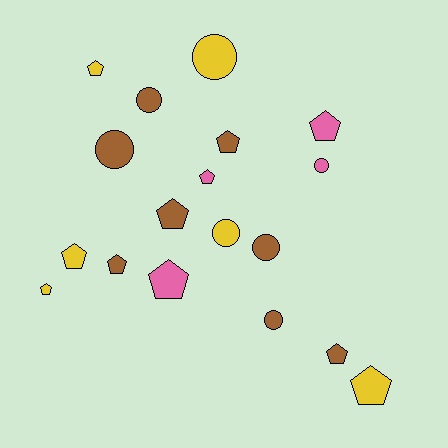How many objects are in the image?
There are 18 objects.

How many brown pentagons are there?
There are 4 brown pentagons.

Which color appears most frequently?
Brown, with 8 objects.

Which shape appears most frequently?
Pentagon, with 11 objects.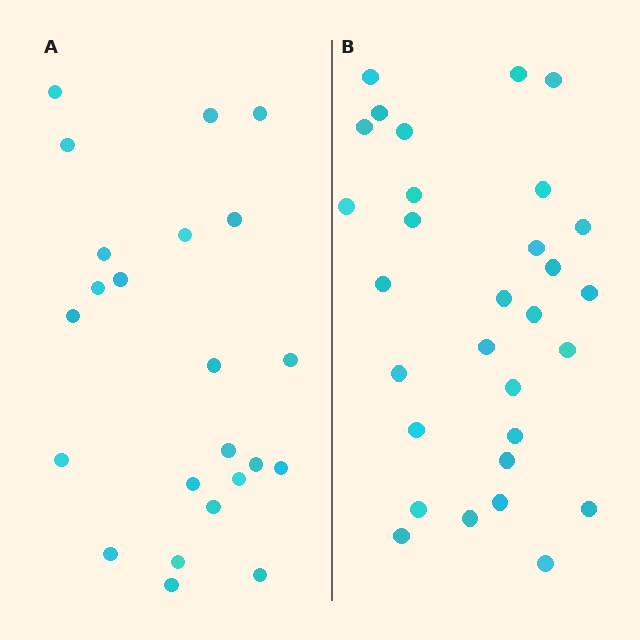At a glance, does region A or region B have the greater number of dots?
Region B (the right region) has more dots.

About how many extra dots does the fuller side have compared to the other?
Region B has roughly 8 or so more dots than region A.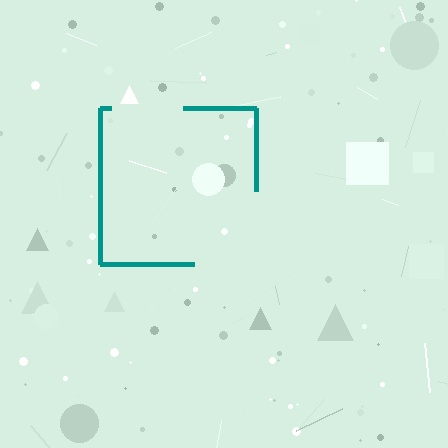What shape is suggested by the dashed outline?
The dashed outline suggests a square.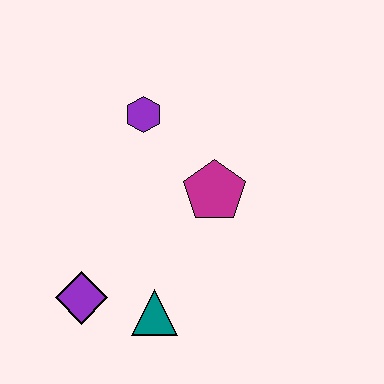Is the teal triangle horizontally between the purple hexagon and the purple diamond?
No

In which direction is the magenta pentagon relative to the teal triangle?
The magenta pentagon is above the teal triangle.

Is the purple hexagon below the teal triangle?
No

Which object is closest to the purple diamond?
The teal triangle is closest to the purple diamond.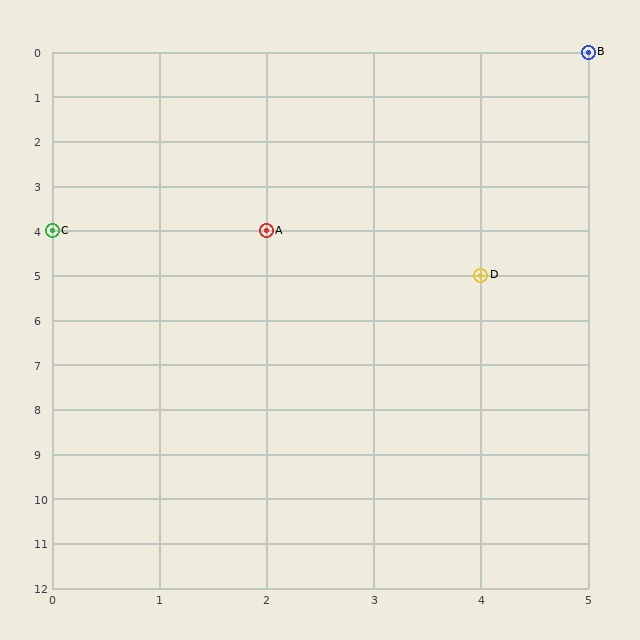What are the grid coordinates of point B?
Point B is at grid coordinates (5, 0).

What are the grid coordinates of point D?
Point D is at grid coordinates (4, 5).